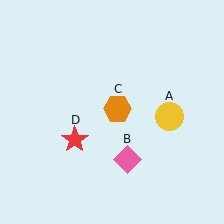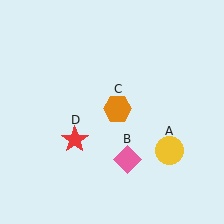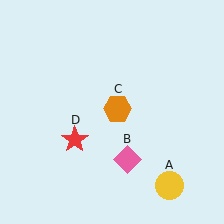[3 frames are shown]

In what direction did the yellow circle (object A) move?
The yellow circle (object A) moved down.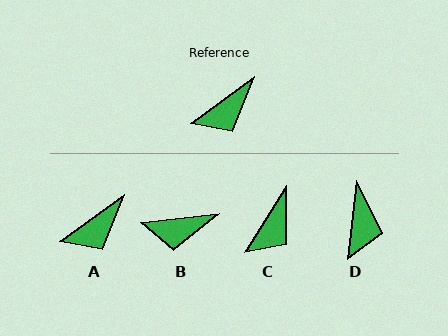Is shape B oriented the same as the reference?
No, it is off by about 29 degrees.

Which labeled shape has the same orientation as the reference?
A.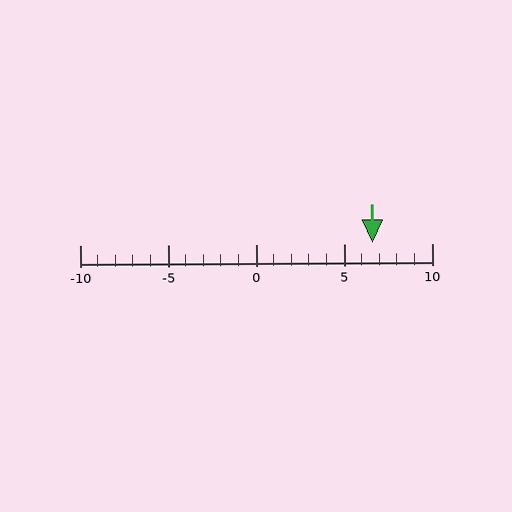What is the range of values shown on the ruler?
The ruler shows values from -10 to 10.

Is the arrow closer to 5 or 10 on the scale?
The arrow is closer to 5.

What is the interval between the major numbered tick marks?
The major tick marks are spaced 5 units apart.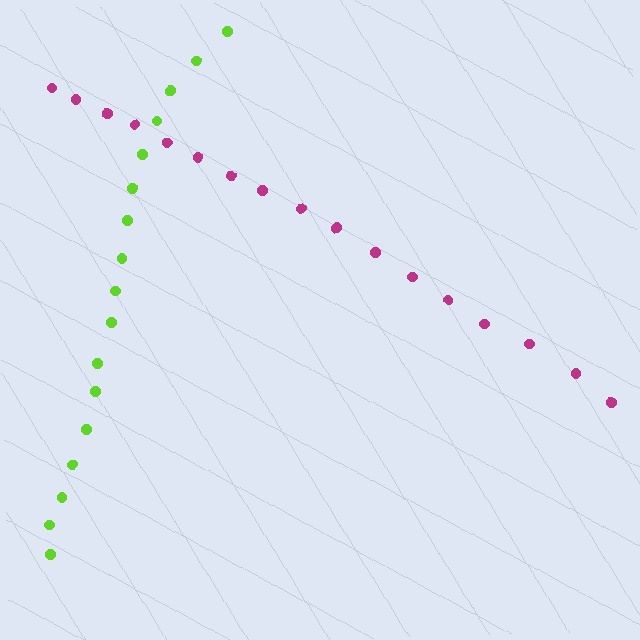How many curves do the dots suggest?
There are 2 distinct paths.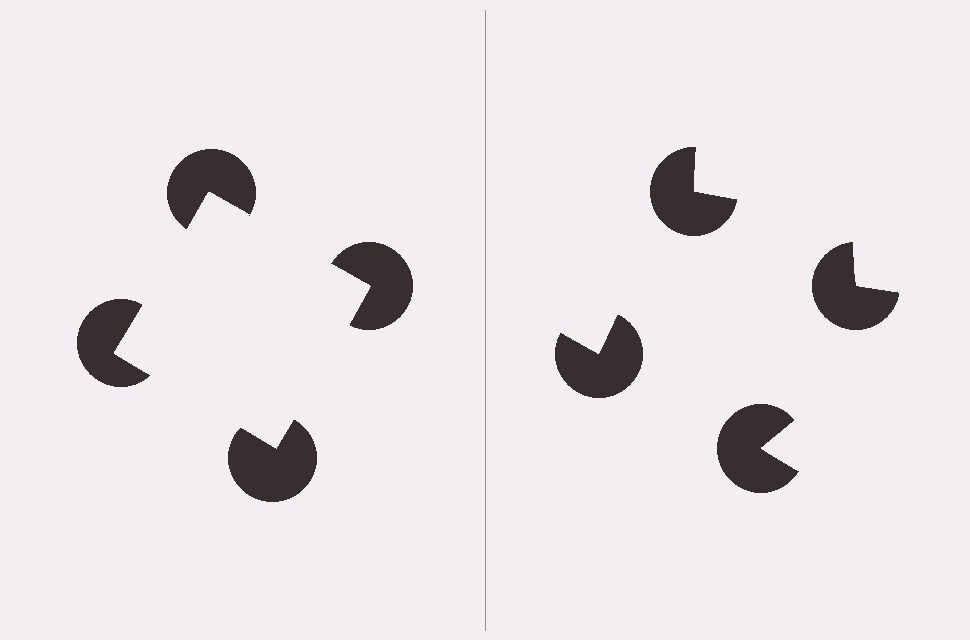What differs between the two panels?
The pac-man discs are positioned identically on both sides; only the wedge orientations differ. On the left they align to a square; on the right they are misaligned.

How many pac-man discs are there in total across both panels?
8 — 4 on each side.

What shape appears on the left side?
An illusory square.